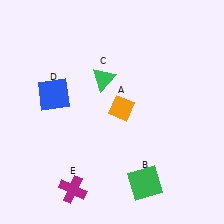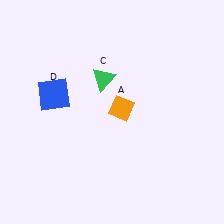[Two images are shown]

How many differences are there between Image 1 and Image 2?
There are 2 differences between the two images.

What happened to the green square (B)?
The green square (B) was removed in Image 2. It was in the bottom-right area of Image 1.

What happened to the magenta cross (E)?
The magenta cross (E) was removed in Image 2. It was in the bottom-left area of Image 1.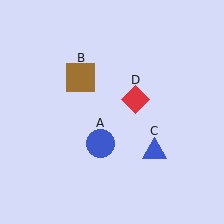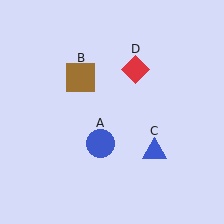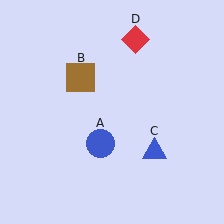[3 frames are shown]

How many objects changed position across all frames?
1 object changed position: red diamond (object D).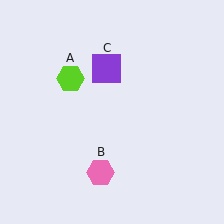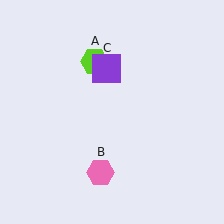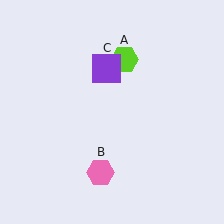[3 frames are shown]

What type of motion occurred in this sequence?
The lime hexagon (object A) rotated clockwise around the center of the scene.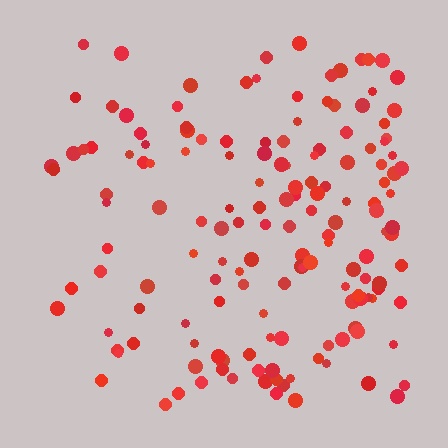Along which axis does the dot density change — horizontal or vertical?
Horizontal.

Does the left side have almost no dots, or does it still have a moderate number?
Still a moderate number, just noticeably fewer than the right.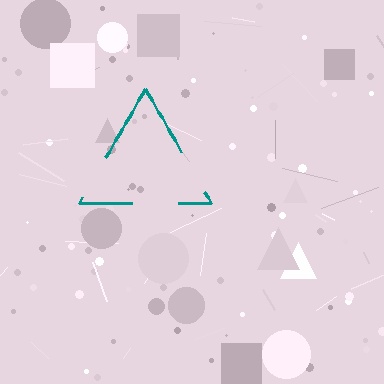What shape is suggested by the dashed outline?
The dashed outline suggests a triangle.